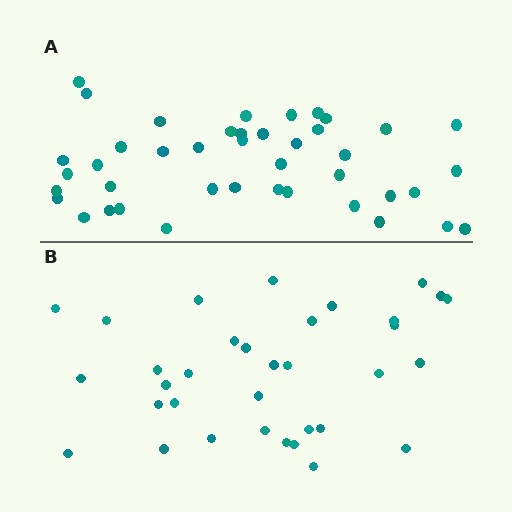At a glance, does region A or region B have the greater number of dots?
Region A (the top region) has more dots.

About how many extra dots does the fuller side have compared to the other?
Region A has roughly 8 or so more dots than region B.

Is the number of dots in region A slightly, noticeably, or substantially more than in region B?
Region A has only slightly more — the two regions are fairly close. The ratio is roughly 1.2 to 1.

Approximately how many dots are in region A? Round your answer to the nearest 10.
About 40 dots. (The exact count is 42, which rounds to 40.)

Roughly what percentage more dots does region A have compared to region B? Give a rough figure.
About 25% more.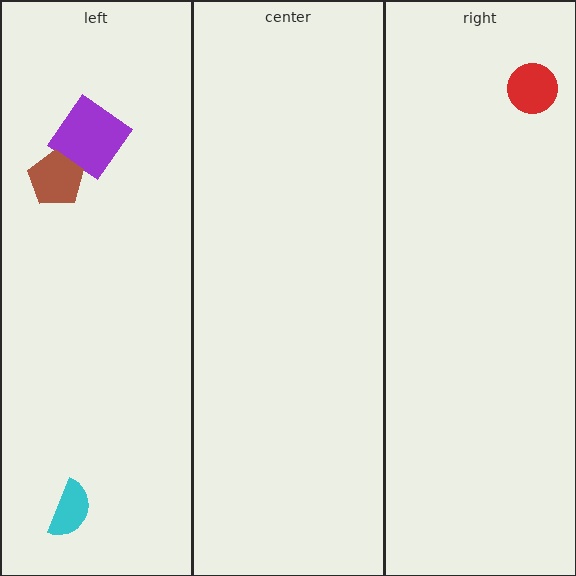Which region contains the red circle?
The right region.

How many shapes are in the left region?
3.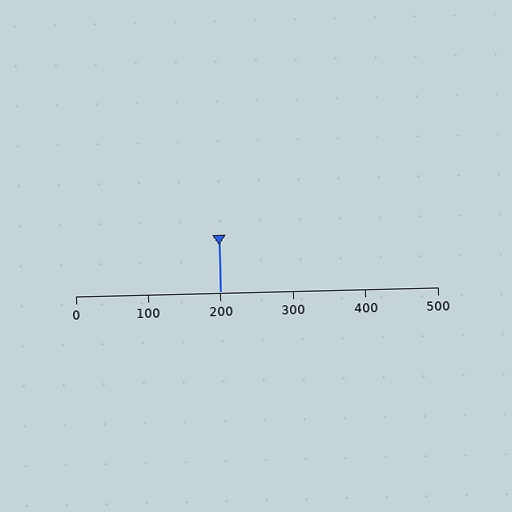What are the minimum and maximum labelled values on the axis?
The axis runs from 0 to 500.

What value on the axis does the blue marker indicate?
The marker indicates approximately 200.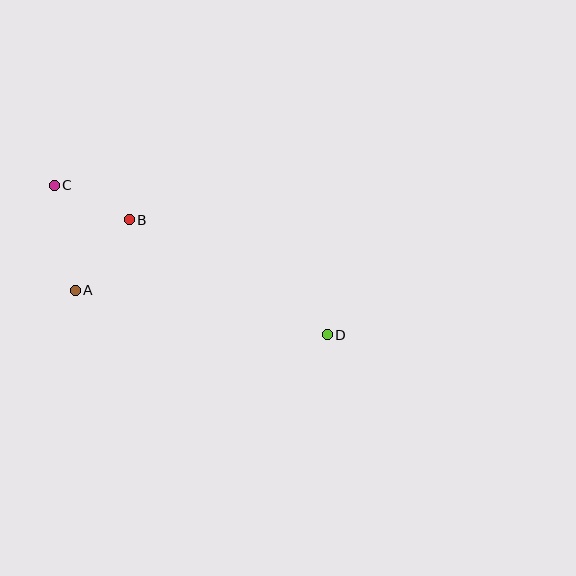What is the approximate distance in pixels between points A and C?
The distance between A and C is approximately 107 pixels.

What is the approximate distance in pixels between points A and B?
The distance between A and B is approximately 89 pixels.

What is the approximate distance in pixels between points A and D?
The distance between A and D is approximately 256 pixels.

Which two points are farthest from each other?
Points C and D are farthest from each other.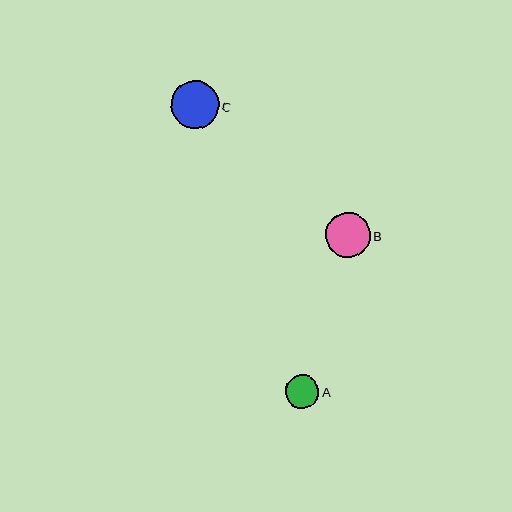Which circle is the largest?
Circle C is the largest with a size of approximately 48 pixels.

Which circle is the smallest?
Circle A is the smallest with a size of approximately 33 pixels.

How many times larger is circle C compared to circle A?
Circle C is approximately 1.4 times the size of circle A.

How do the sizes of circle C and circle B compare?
Circle C and circle B are approximately the same size.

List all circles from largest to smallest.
From largest to smallest: C, B, A.